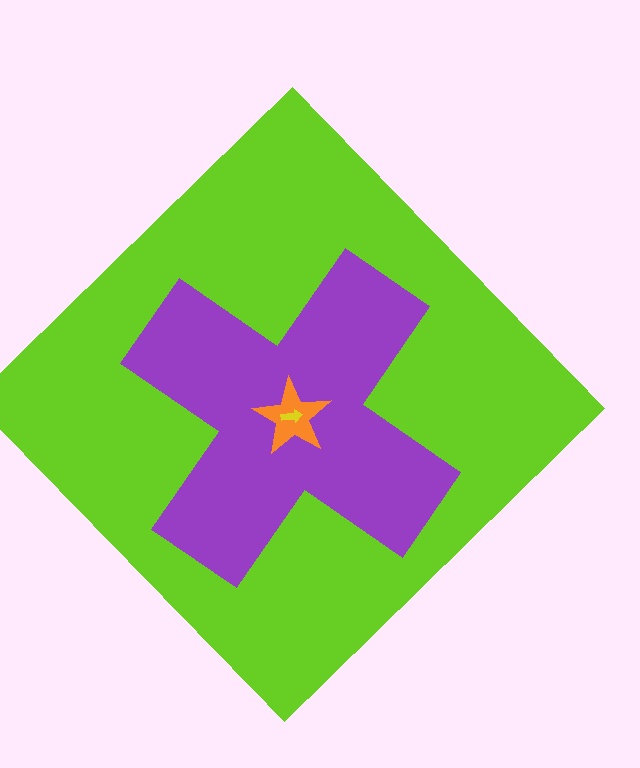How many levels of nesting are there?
4.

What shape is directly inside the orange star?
The yellow arrow.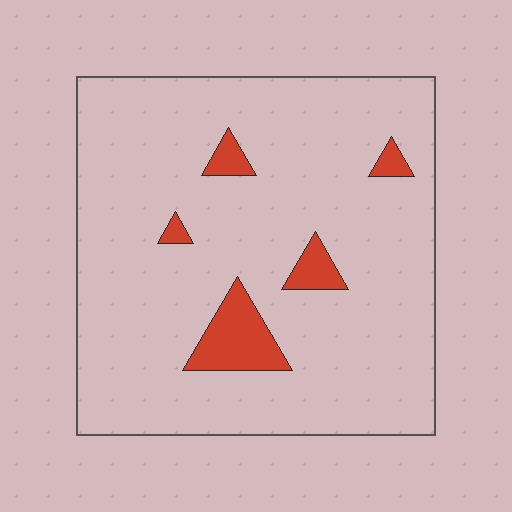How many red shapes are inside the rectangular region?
5.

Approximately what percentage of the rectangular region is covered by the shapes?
Approximately 10%.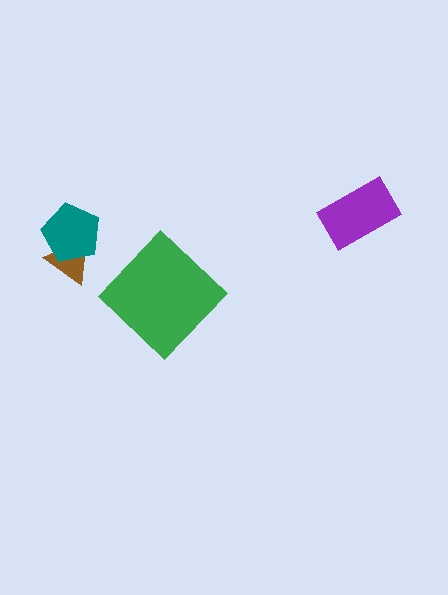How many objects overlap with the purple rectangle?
0 objects overlap with the purple rectangle.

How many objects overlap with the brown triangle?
1 object overlaps with the brown triangle.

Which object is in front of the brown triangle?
The teal pentagon is in front of the brown triangle.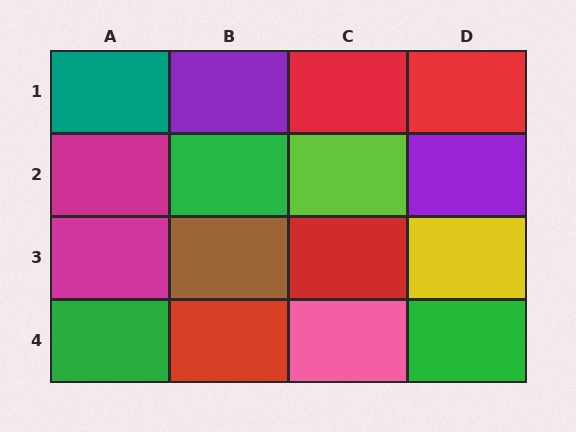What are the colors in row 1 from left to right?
Teal, purple, red, red.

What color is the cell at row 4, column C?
Pink.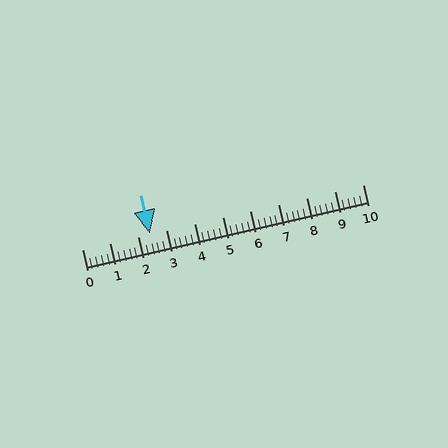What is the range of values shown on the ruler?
The ruler shows values from 0 to 10.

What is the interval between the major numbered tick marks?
The major tick marks are spaced 1 units apart.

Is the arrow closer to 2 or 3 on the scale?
The arrow is closer to 2.